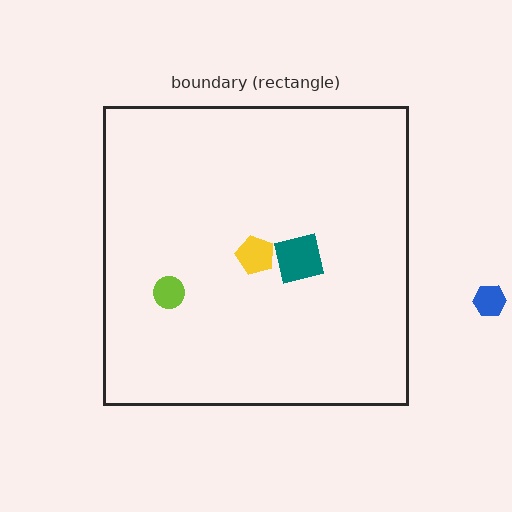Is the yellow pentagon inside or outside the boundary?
Inside.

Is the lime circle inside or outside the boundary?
Inside.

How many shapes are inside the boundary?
3 inside, 1 outside.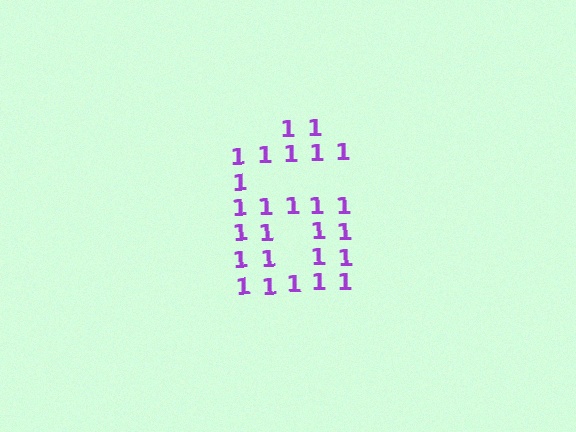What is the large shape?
The large shape is the digit 6.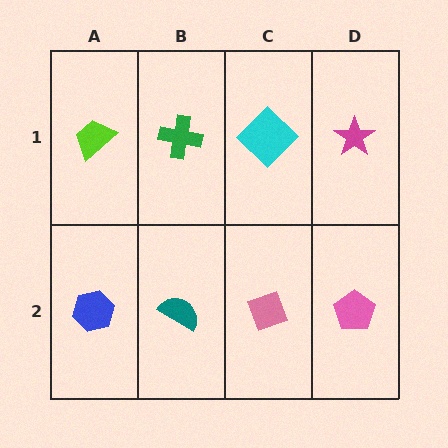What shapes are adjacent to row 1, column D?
A pink pentagon (row 2, column D), a cyan diamond (row 1, column C).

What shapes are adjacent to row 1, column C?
A pink diamond (row 2, column C), a green cross (row 1, column B), a magenta star (row 1, column D).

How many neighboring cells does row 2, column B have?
3.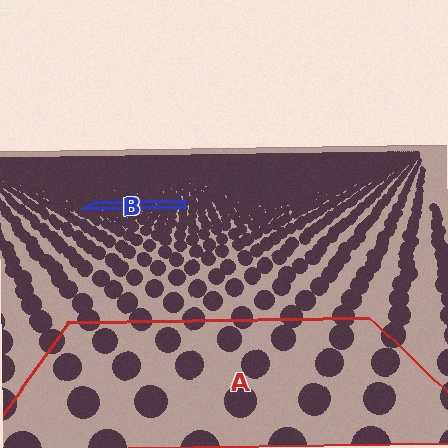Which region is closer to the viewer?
Region A is closer. The texture elements there are larger and more spread out.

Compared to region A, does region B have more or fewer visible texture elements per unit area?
Region B has more texture elements per unit area — they are packed more densely because it is farther away.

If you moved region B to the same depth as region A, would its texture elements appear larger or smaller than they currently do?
They would appear larger. At a closer depth, the same texture elements are projected at a bigger on-screen size.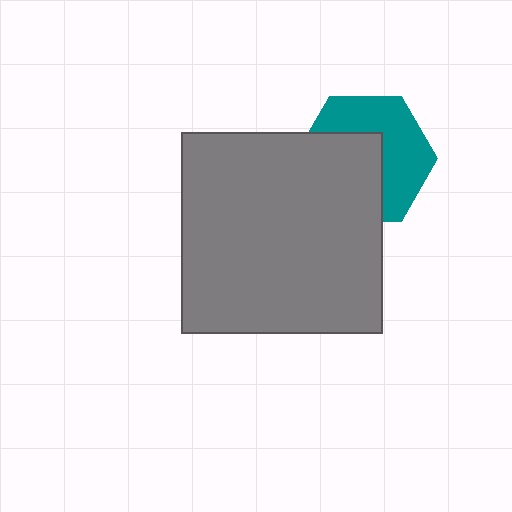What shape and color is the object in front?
The object in front is a gray square.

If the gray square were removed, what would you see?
You would see the complete teal hexagon.